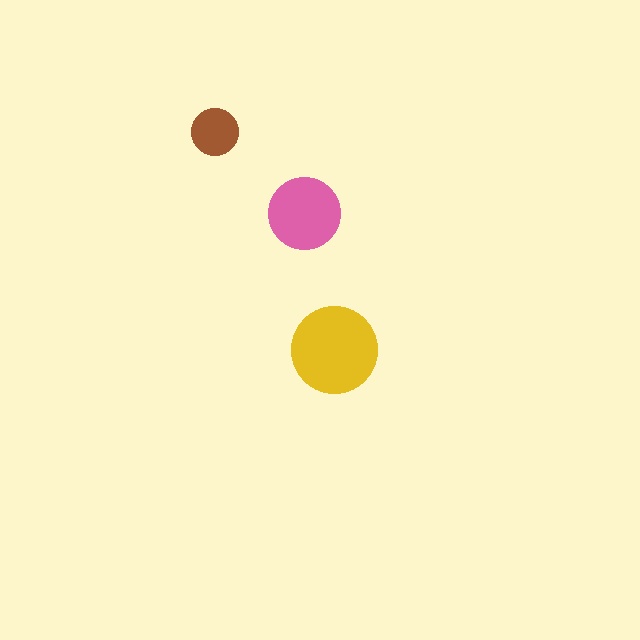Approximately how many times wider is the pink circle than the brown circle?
About 1.5 times wider.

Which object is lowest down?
The yellow circle is bottommost.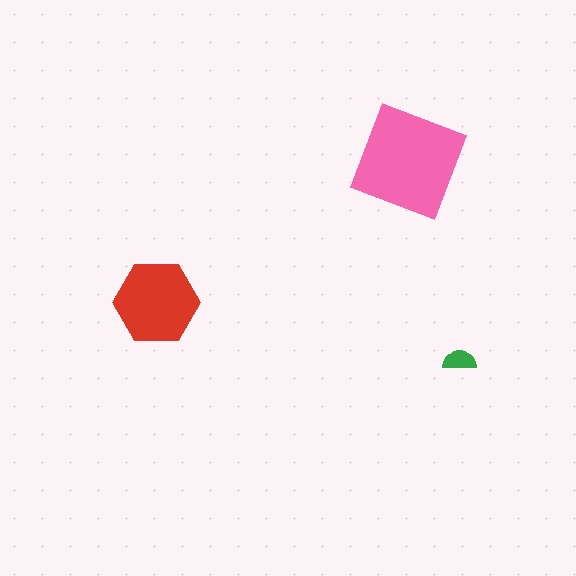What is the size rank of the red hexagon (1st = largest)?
2nd.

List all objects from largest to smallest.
The pink diamond, the red hexagon, the green semicircle.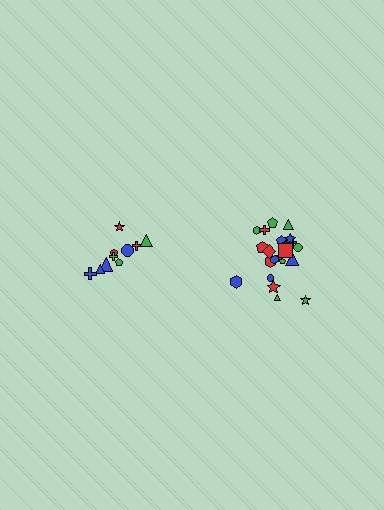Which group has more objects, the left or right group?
The right group.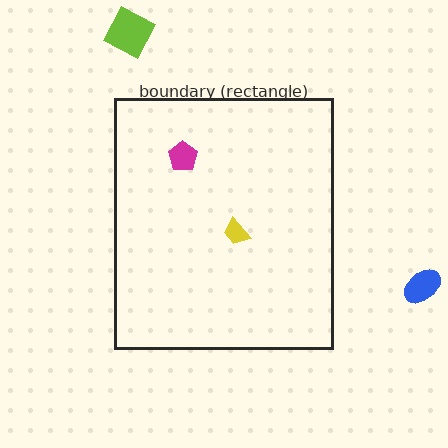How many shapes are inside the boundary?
2 inside, 2 outside.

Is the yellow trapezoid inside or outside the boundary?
Inside.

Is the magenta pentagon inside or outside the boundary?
Inside.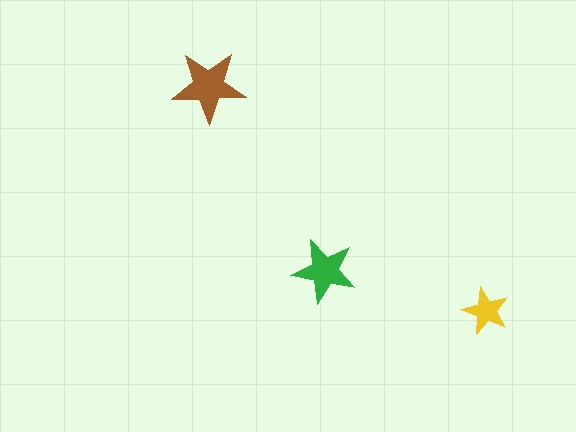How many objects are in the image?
There are 3 objects in the image.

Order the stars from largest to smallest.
the brown one, the green one, the yellow one.